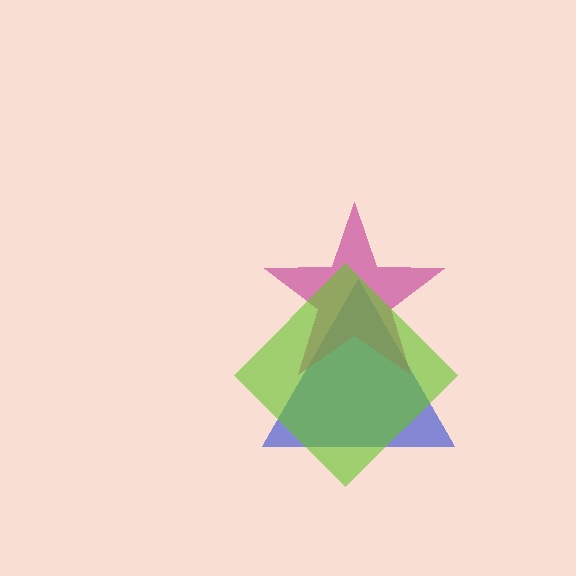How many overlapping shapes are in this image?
There are 3 overlapping shapes in the image.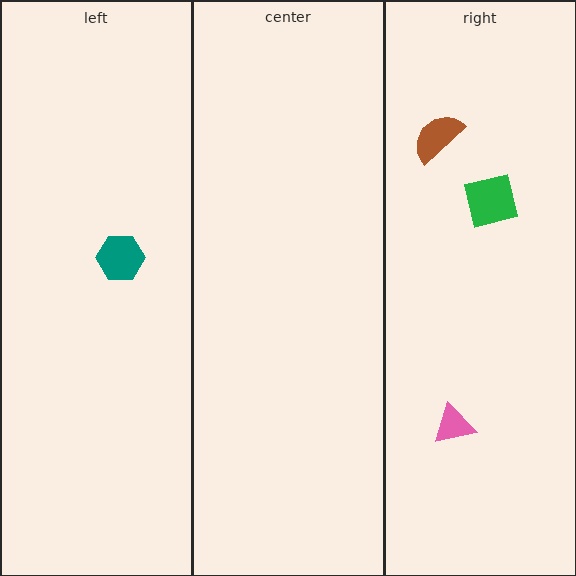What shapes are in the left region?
The teal hexagon.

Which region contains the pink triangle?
The right region.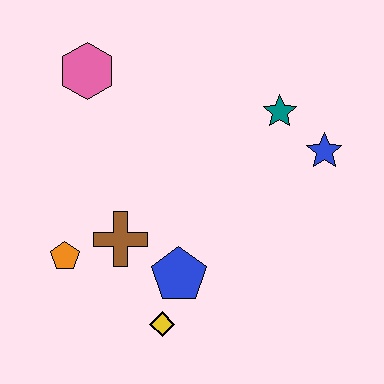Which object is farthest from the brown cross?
The blue star is farthest from the brown cross.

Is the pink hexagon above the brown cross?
Yes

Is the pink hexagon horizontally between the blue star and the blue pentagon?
No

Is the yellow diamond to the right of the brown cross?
Yes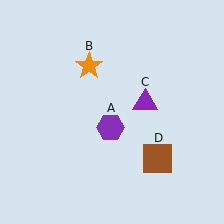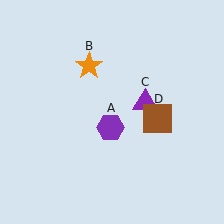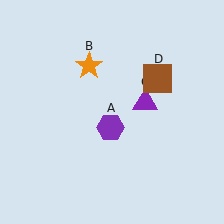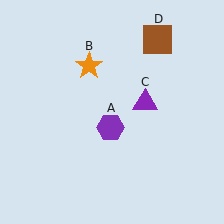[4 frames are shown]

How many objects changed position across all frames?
1 object changed position: brown square (object D).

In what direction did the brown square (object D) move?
The brown square (object D) moved up.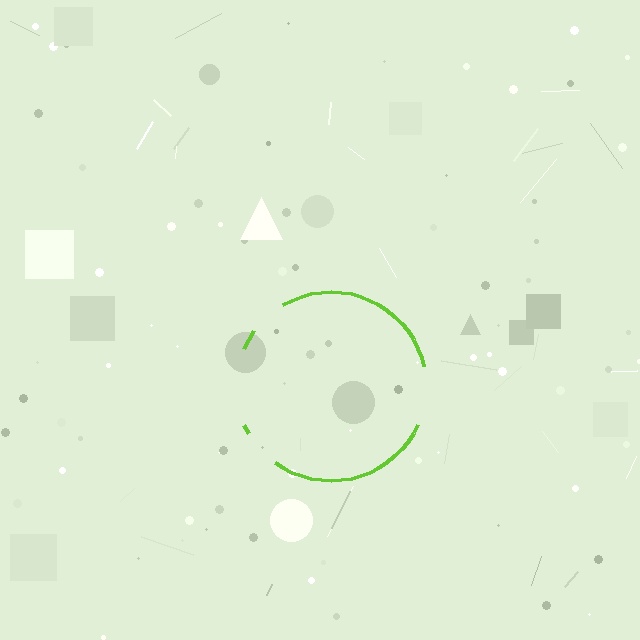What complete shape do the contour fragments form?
The contour fragments form a circle.